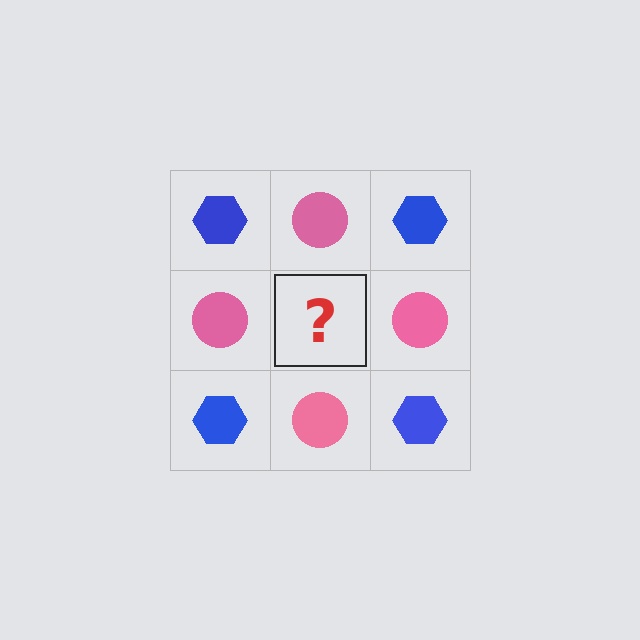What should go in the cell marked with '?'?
The missing cell should contain a blue hexagon.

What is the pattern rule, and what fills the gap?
The rule is that it alternates blue hexagon and pink circle in a checkerboard pattern. The gap should be filled with a blue hexagon.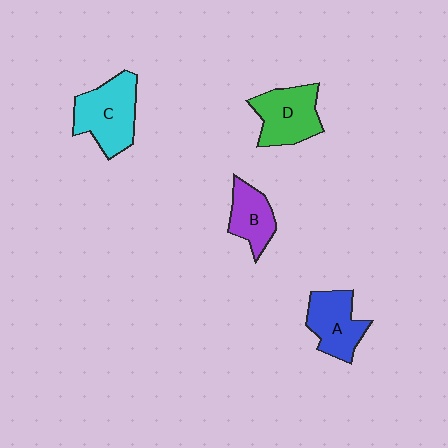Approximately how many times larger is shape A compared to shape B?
Approximately 1.3 times.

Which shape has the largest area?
Shape C (cyan).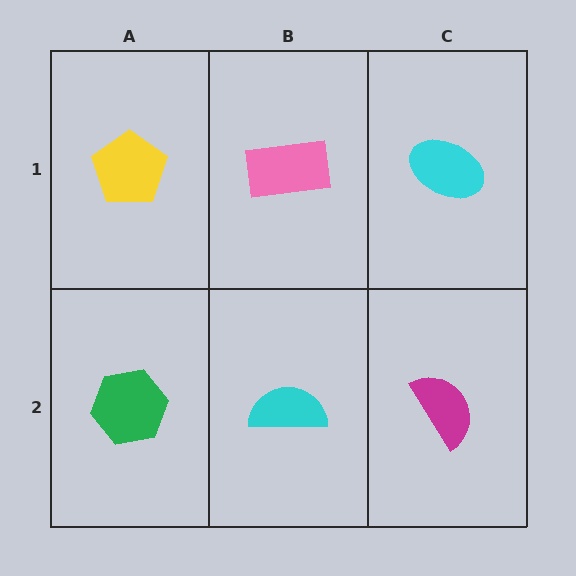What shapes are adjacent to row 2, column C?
A cyan ellipse (row 1, column C), a cyan semicircle (row 2, column B).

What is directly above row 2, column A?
A yellow pentagon.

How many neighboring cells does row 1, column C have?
2.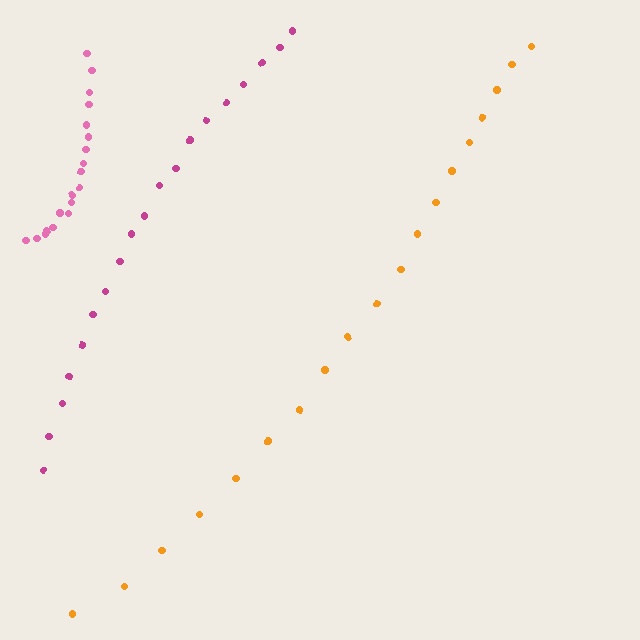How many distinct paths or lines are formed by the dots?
There are 3 distinct paths.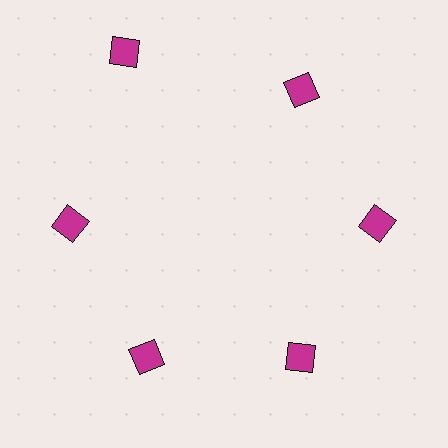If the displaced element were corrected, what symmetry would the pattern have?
It would have 6-fold rotational symmetry — the pattern would map onto itself every 60 degrees.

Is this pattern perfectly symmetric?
No. The 6 magenta squares are arranged in a ring, but one element near the 11 o'clock position is pushed outward from the center, breaking the 6-fold rotational symmetry.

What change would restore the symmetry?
The symmetry would be restored by moving it inward, back onto the ring so that all 6 squares sit at equal angles and equal distance from the center.